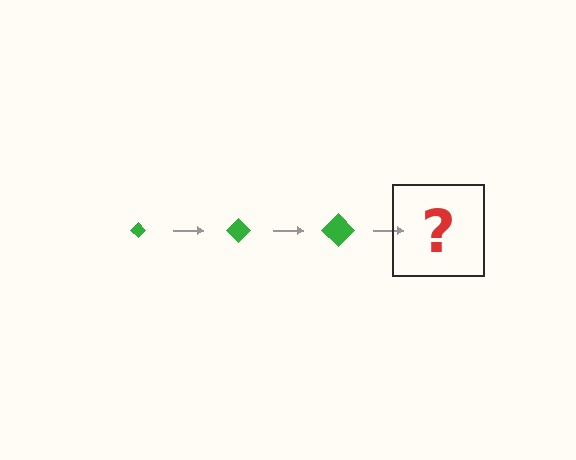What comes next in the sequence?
The next element should be a green diamond, larger than the previous one.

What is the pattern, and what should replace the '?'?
The pattern is that the diamond gets progressively larger each step. The '?' should be a green diamond, larger than the previous one.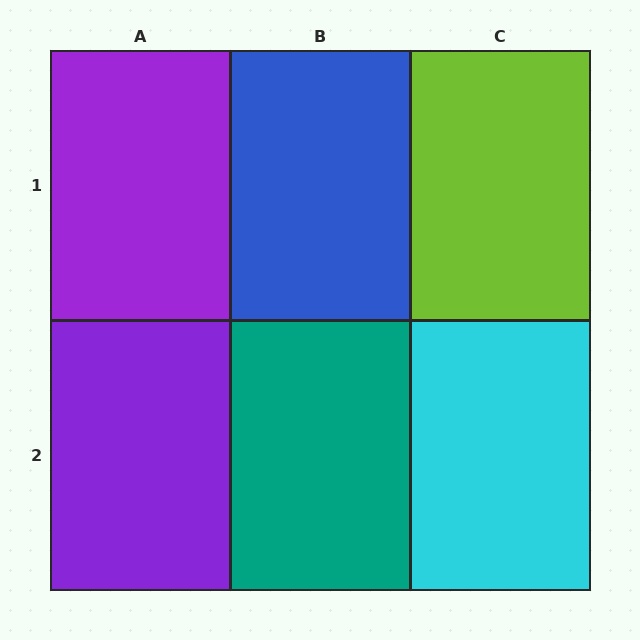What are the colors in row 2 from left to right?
Purple, teal, cyan.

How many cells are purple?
2 cells are purple.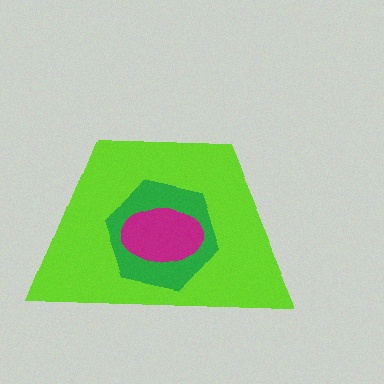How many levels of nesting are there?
3.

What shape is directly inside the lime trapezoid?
The green hexagon.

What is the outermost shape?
The lime trapezoid.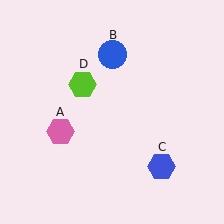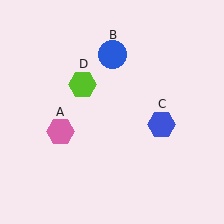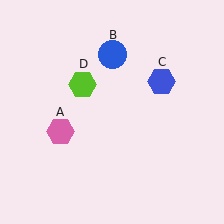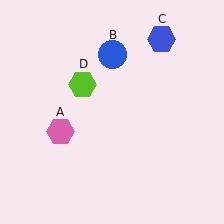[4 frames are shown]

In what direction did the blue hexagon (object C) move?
The blue hexagon (object C) moved up.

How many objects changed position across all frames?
1 object changed position: blue hexagon (object C).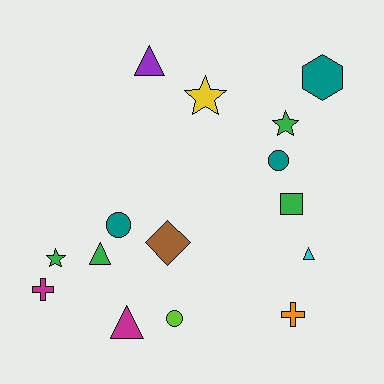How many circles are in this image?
There are 3 circles.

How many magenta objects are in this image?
There are 2 magenta objects.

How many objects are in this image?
There are 15 objects.